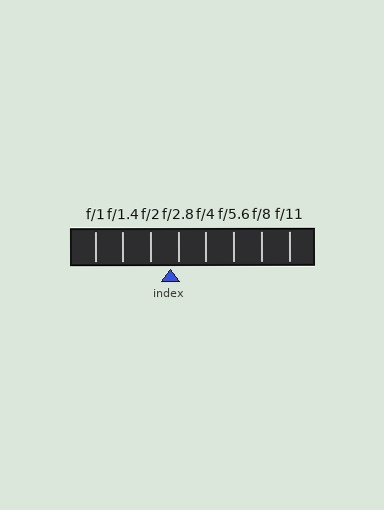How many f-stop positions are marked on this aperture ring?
There are 8 f-stop positions marked.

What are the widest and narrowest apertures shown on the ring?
The widest aperture shown is f/1 and the narrowest is f/11.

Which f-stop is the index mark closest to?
The index mark is closest to f/2.8.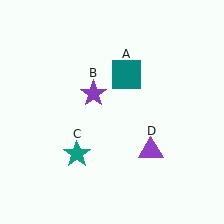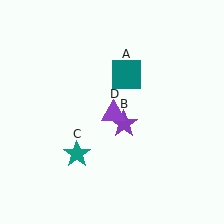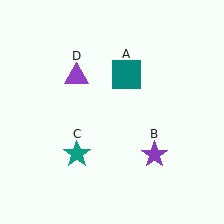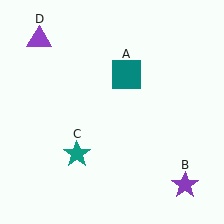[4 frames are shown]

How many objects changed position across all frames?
2 objects changed position: purple star (object B), purple triangle (object D).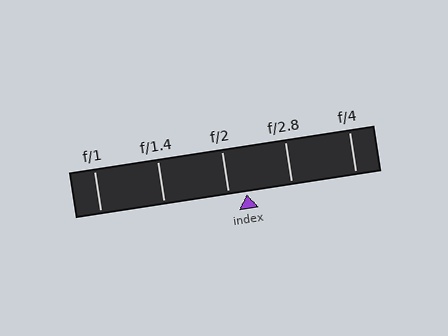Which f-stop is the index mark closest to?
The index mark is closest to f/2.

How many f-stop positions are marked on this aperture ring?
There are 5 f-stop positions marked.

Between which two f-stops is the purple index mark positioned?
The index mark is between f/2 and f/2.8.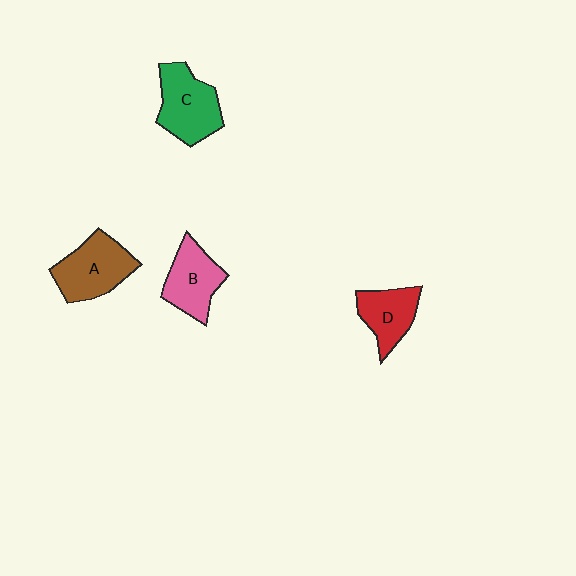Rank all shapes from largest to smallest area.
From largest to smallest: C (green), A (brown), B (pink), D (red).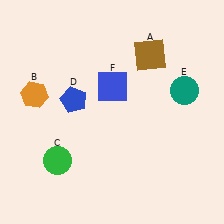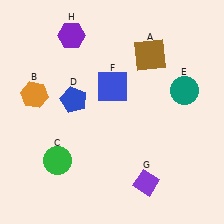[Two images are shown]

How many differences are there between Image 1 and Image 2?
There are 2 differences between the two images.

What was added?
A purple diamond (G), a purple hexagon (H) were added in Image 2.